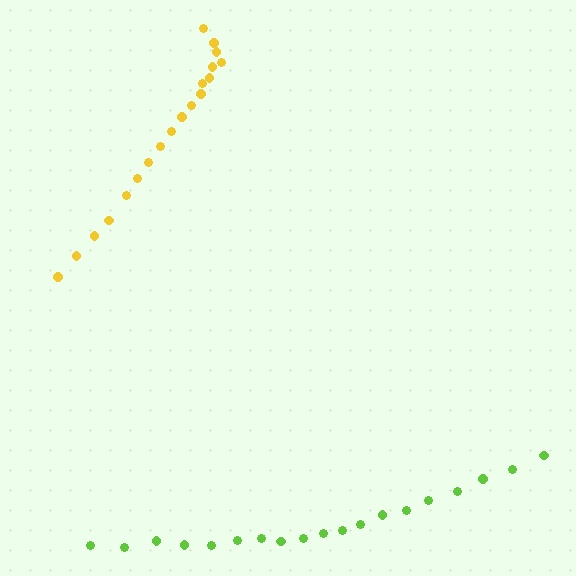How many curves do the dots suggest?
There are 2 distinct paths.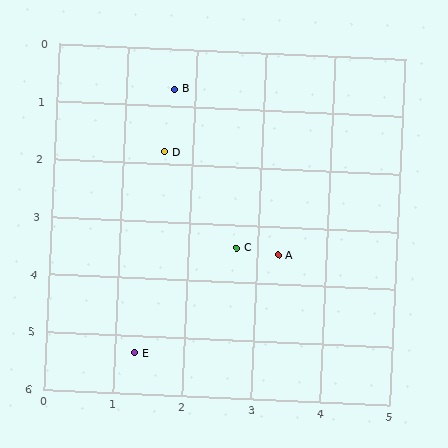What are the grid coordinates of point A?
Point A is at approximately (3.3, 3.5).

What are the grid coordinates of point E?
Point E is at approximately (1.3, 5.3).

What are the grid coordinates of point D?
Point D is at approximately (1.6, 1.8).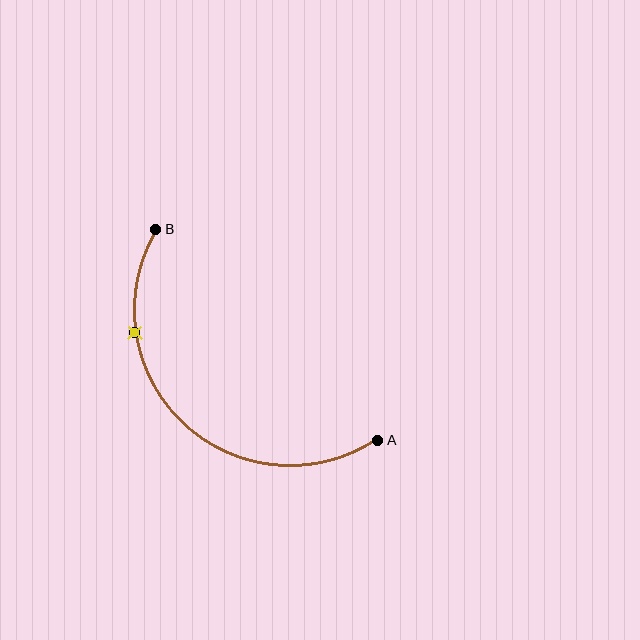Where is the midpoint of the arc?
The arc midpoint is the point on the curve farthest from the straight line joining A and B. It sits below and to the left of that line.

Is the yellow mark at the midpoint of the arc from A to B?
No. The yellow mark lies on the arc but is closer to endpoint B. The arc midpoint would be at the point on the curve equidistant along the arc from both A and B.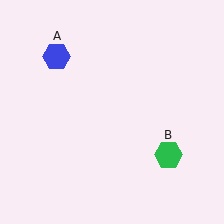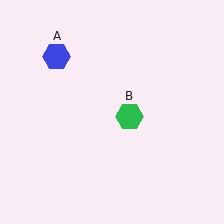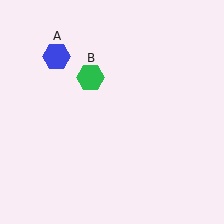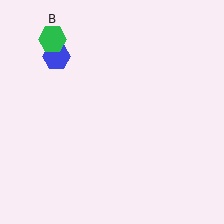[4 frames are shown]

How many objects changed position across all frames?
1 object changed position: green hexagon (object B).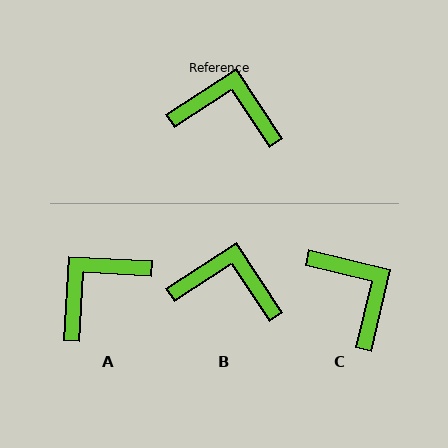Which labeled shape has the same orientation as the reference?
B.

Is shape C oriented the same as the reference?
No, it is off by about 47 degrees.